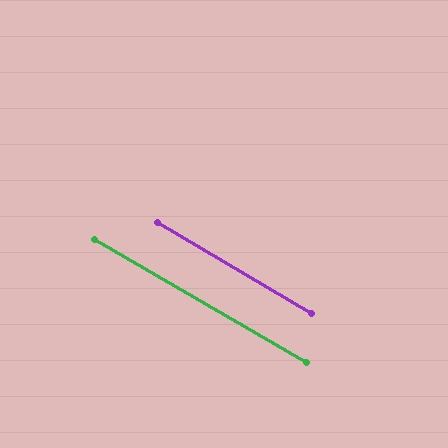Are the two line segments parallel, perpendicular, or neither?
Parallel — their directions differ by only 0.4°.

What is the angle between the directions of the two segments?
Approximately 0 degrees.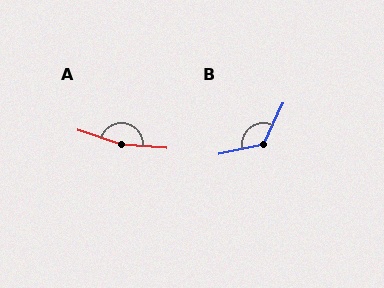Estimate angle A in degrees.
Approximately 166 degrees.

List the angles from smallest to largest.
B (127°), A (166°).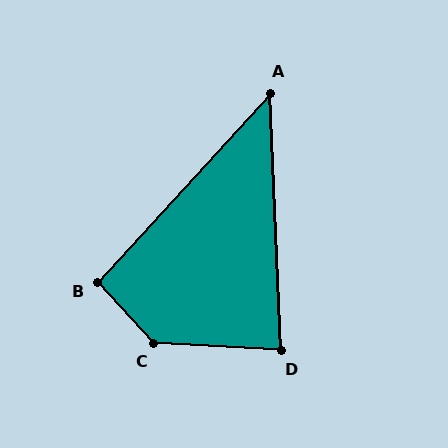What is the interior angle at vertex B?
Approximately 96 degrees (obtuse).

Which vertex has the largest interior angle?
C, at approximately 135 degrees.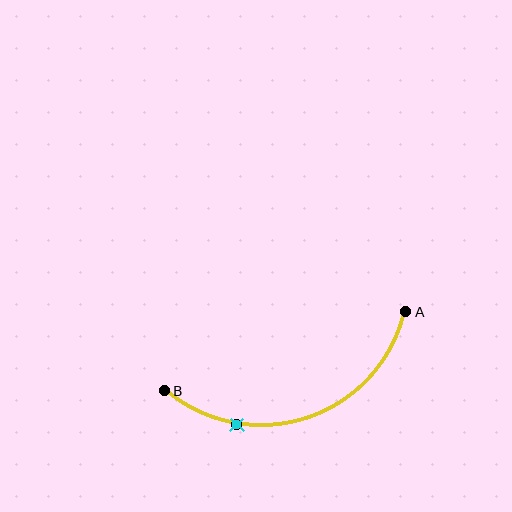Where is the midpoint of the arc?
The arc midpoint is the point on the curve farthest from the straight line joining A and B. It sits below that line.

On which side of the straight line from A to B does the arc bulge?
The arc bulges below the straight line connecting A and B.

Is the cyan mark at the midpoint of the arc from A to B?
No. The cyan mark lies on the arc but is closer to endpoint B. The arc midpoint would be at the point on the curve equidistant along the arc from both A and B.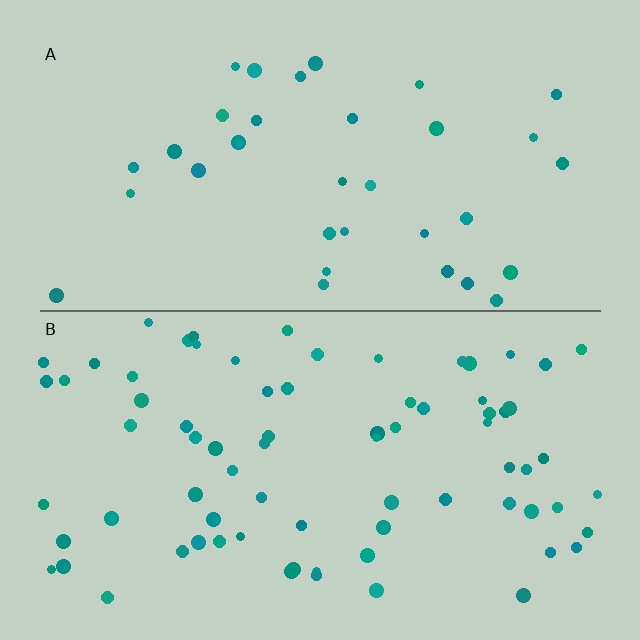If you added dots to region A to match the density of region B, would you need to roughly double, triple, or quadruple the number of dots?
Approximately double.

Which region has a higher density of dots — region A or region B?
B (the bottom).